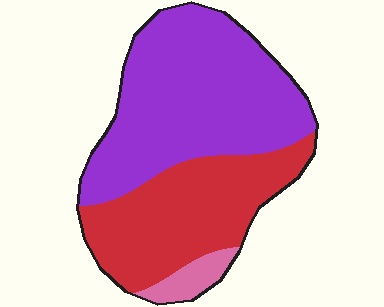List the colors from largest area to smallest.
From largest to smallest: purple, red, pink.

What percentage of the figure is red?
Red takes up about three eighths (3/8) of the figure.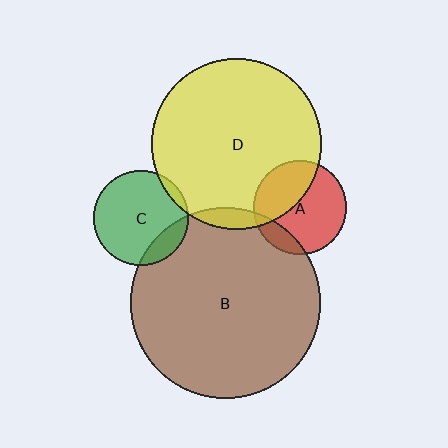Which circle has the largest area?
Circle B (brown).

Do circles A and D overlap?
Yes.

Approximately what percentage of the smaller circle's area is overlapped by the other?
Approximately 40%.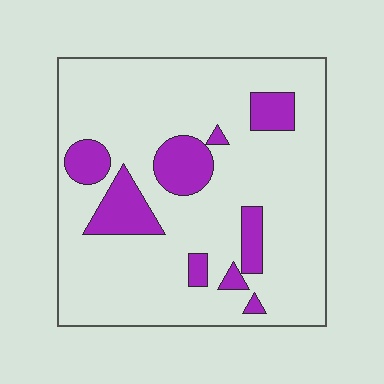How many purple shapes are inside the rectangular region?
9.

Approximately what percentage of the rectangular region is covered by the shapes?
Approximately 15%.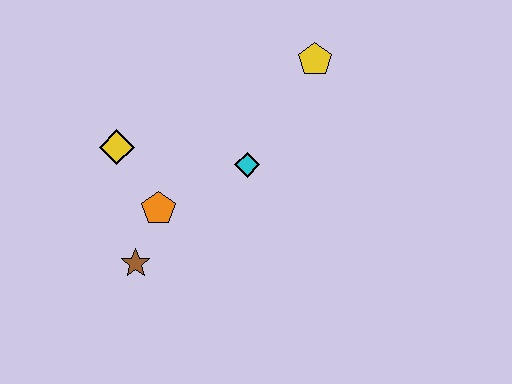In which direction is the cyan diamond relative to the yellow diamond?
The cyan diamond is to the right of the yellow diamond.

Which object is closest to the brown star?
The orange pentagon is closest to the brown star.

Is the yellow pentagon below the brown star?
No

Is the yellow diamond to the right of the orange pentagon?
No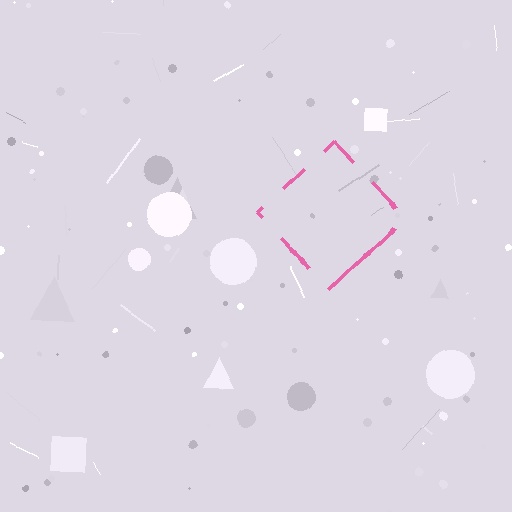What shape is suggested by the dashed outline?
The dashed outline suggests a diamond.